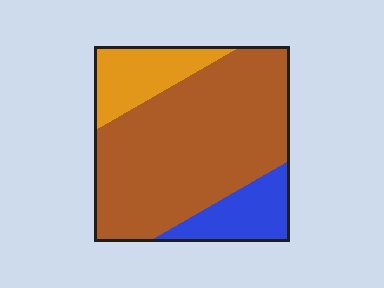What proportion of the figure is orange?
Orange covers 16% of the figure.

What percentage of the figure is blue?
Blue takes up about one sixth (1/6) of the figure.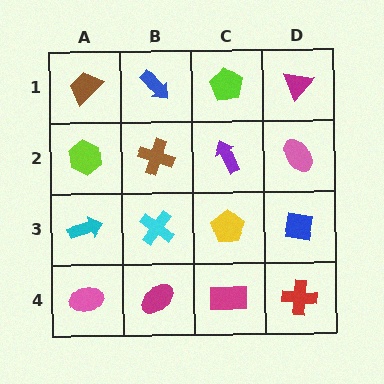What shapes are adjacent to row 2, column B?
A blue arrow (row 1, column B), a cyan cross (row 3, column B), a lime hexagon (row 2, column A), a purple arrow (row 2, column C).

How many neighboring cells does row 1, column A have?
2.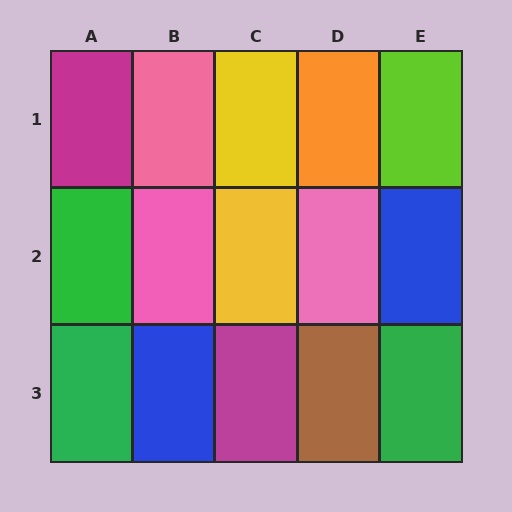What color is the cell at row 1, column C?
Yellow.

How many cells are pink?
3 cells are pink.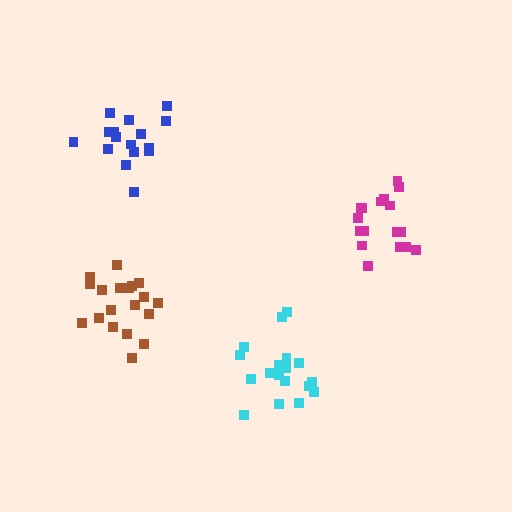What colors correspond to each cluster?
The clusters are colored: brown, cyan, magenta, blue.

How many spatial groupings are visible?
There are 4 spatial groupings.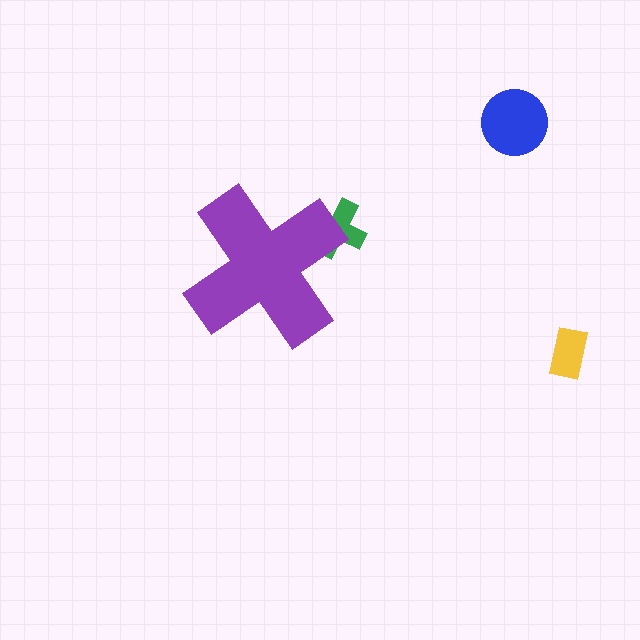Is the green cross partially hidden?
Yes, the green cross is partially hidden behind the purple cross.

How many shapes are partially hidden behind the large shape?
1 shape is partially hidden.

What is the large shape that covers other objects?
A purple cross.